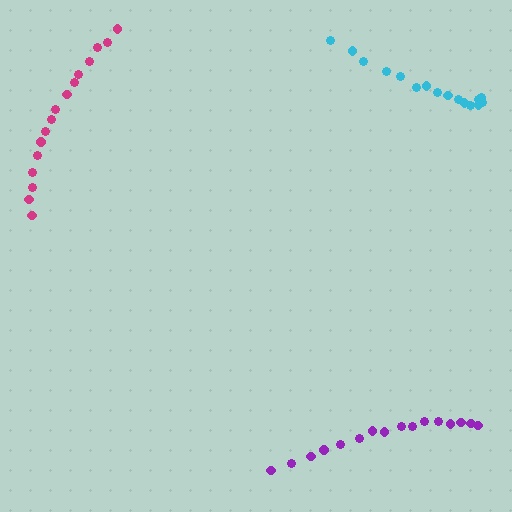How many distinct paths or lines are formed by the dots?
There are 3 distinct paths.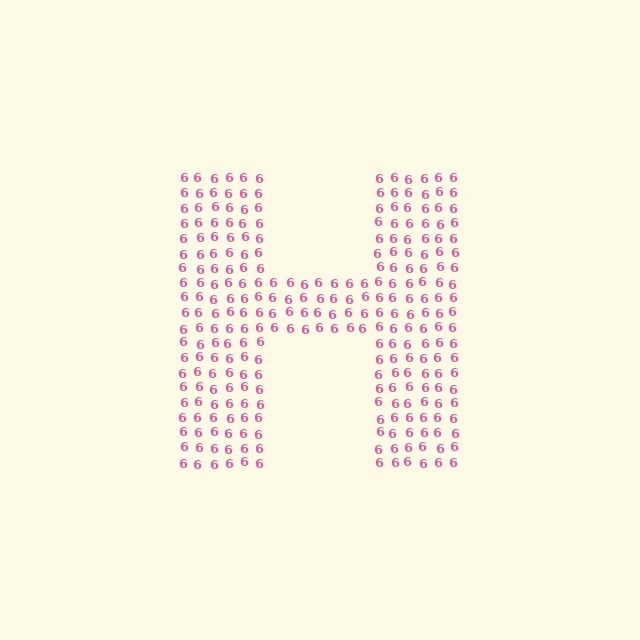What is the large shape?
The large shape is the letter H.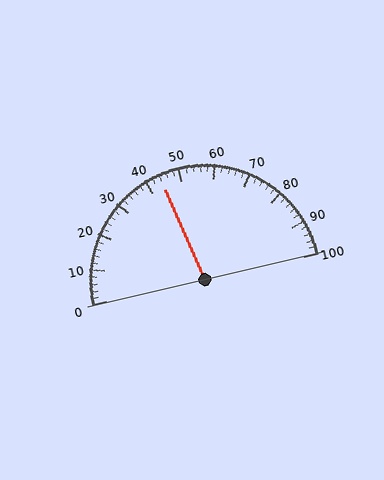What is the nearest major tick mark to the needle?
The nearest major tick mark is 40.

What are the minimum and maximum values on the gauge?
The gauge ranges from 0 to 100.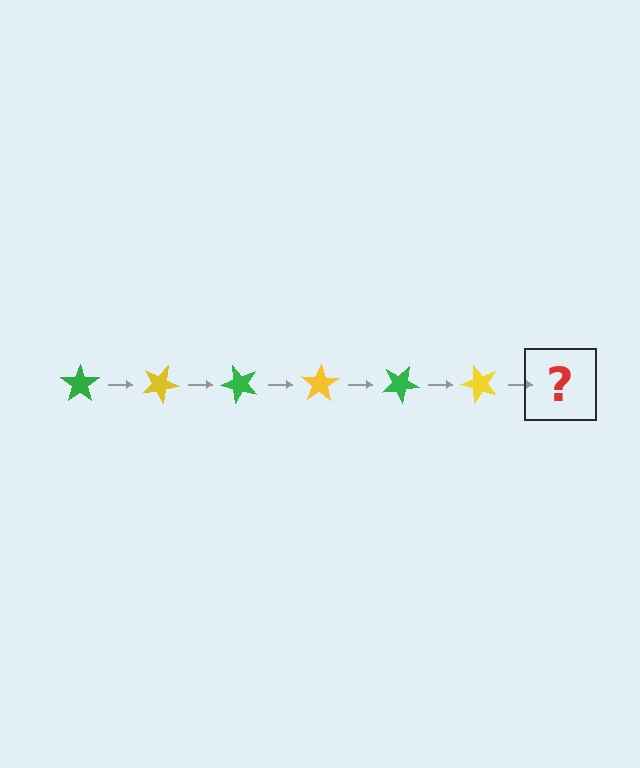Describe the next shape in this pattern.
It should be a green star, rotated 150 degrees from the start.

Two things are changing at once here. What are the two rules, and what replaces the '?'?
The two rules are that it rotates 25 degrees each step and the color cycles through green and yellow. The '?' should be a green star, rotated 150 degrees from the start.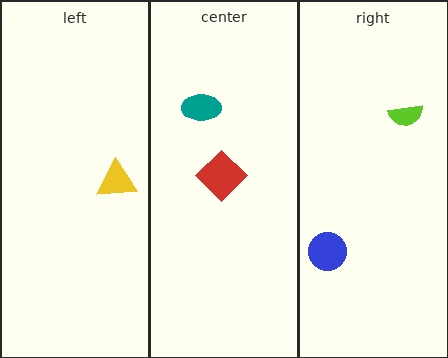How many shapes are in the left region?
1.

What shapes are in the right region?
The lime semicircle, the blue circle.